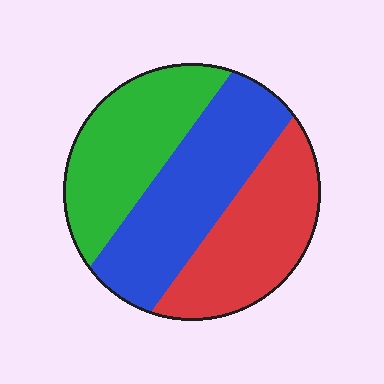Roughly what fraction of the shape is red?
Red takes up about one third (1/3) of the shape.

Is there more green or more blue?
Blue.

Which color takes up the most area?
Blue, at roughly 35%.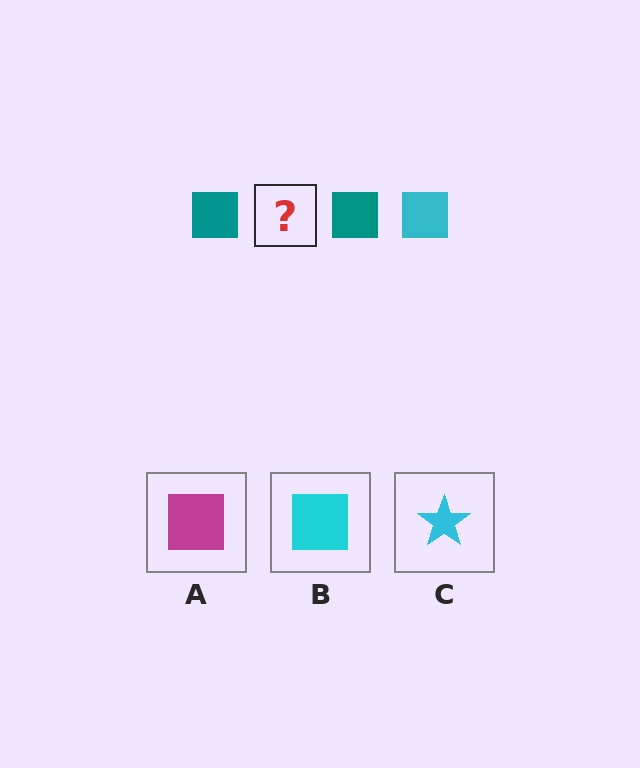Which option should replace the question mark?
Option B.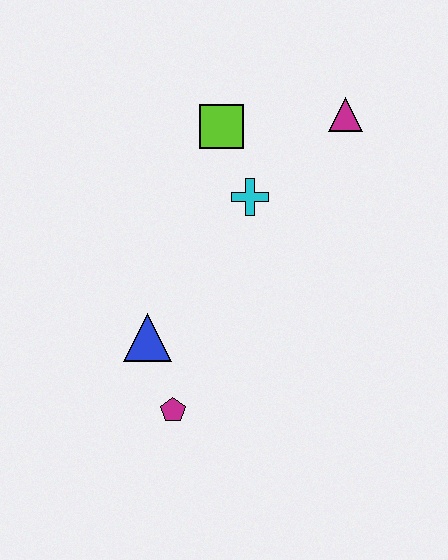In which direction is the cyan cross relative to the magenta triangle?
The cyan cross is to the left of the magenta triangle.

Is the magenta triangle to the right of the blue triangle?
Yes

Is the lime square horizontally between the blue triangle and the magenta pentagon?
No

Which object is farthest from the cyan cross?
The magenta pentagon is farthest from the cyan cross.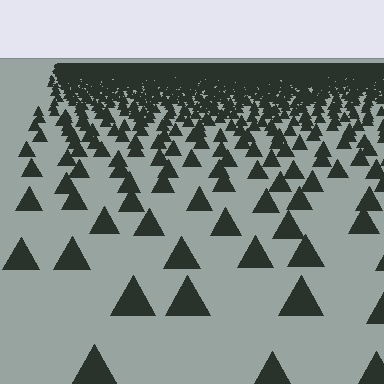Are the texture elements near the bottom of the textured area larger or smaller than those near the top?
Larger. Near the bottom, elements are closer to the viewer and appear at a bigger on-screen size.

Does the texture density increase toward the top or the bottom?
Density increases toward the top.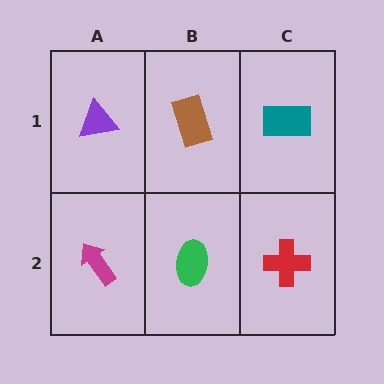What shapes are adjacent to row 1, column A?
A magenta arrow (row 2, column A), a brown rectangle (row 1, column B).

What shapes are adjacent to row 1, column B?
A green ellipse (row 2, column B), a purple triangle (row 1, column A), a teal rectangle (row 1, column C).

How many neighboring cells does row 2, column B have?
3.